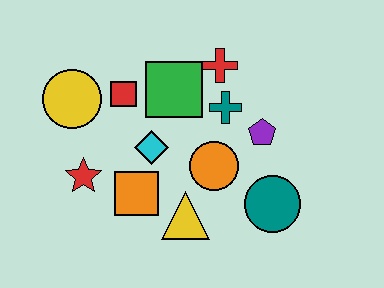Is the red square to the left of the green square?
Yes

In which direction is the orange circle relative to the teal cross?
The orange circle is below the teal cross.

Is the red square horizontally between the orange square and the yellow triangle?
No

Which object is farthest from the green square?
The teal circle is farthest from the green square.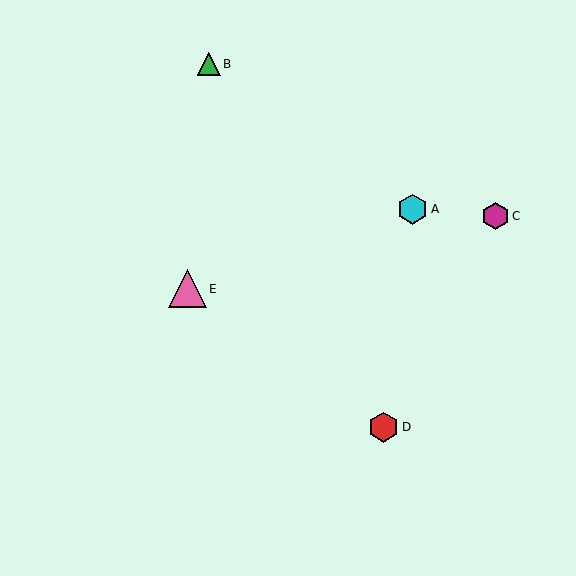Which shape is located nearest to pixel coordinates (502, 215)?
The magenta hexagon (labeled C) at (495, 216) is nearest to that location.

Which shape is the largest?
The pink triangle (labeled E) is the largest.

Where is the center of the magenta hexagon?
The center of the magenta hexagon is at (495, 216).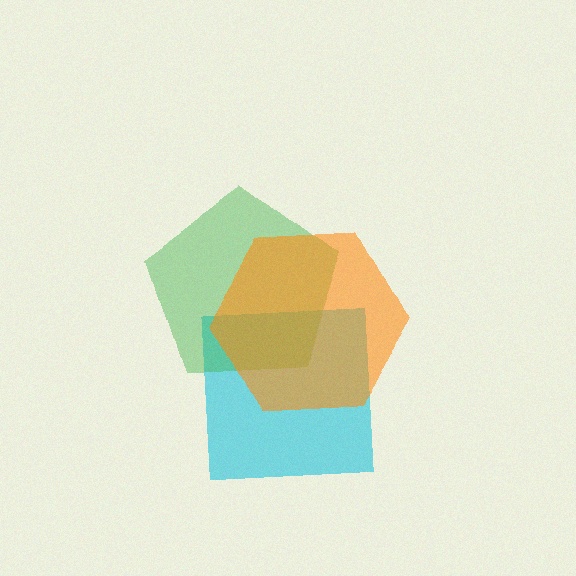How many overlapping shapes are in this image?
There are 3 overlapping shapes in the image.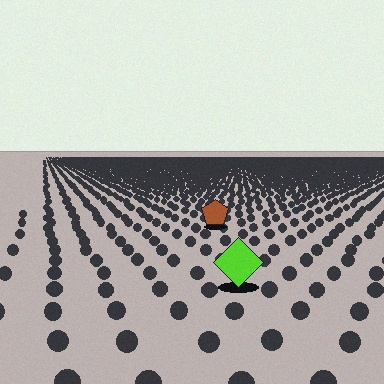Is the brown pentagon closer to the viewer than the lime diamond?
No. The lime diamond is closer — you can tell from the texture gradient: the ground texture is coarser near it.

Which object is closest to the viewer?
The lime diamond is closest. The texture marks near it are larger and more spread out.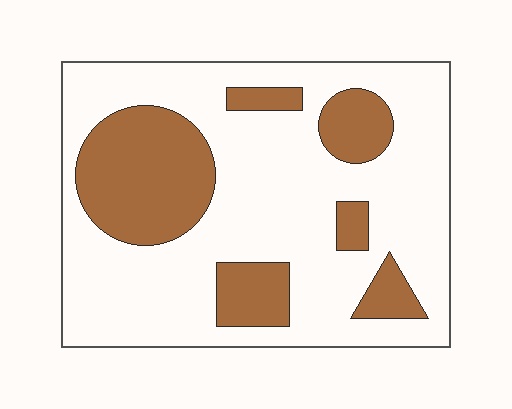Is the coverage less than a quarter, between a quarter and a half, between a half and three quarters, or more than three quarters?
Between a quarter and a half.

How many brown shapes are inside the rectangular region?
6.